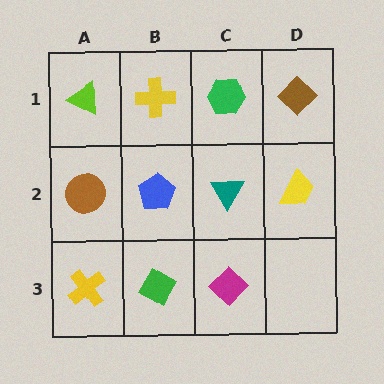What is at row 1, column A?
A lime triangle.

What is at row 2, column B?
A blue pentagon.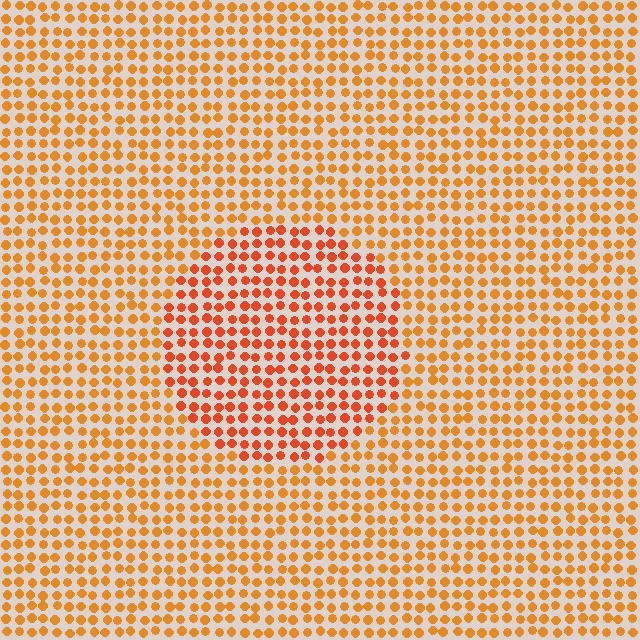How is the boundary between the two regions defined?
The boundary is defined purely by a slight shift in hue (about 21 degrees). Spacing, size, and orientation are identical on both sides.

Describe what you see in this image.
The image is filled with small orange elements in a uniform arrangement. A circle-shaped region is visible where the elements are tinted to a slightly different hue, forming a subtle color boundary.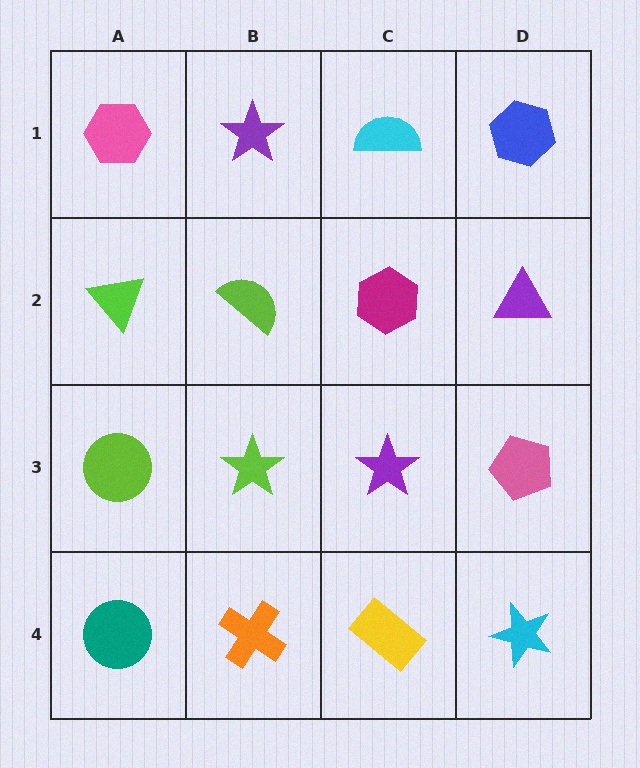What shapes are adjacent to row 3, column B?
A lime semicircle (row 2, column B), an orange cross (row 4, column B), a lime circle (row 3, column A), a purple star (row 3, column C).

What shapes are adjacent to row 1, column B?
A lime semicircle (row 2, column B), a pink hexagon (row 1, column A), a cyan semicircle (row 1, column C).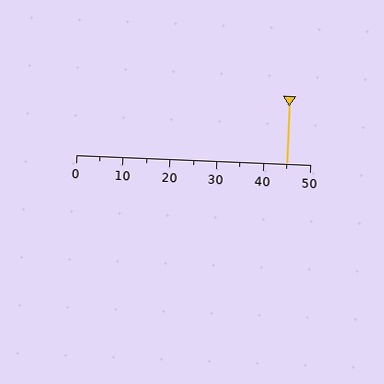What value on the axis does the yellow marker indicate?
The marker indicates approximately 45.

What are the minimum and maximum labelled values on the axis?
The axis runs from 0 to 50.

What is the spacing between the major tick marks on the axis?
The major ticks are spaced 10 apart.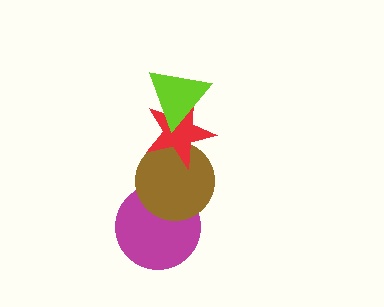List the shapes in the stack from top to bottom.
From top to bottom: the lime triangle, the red star, the brown circle, the magenta circle.